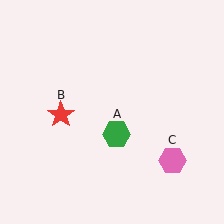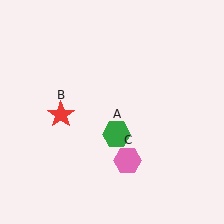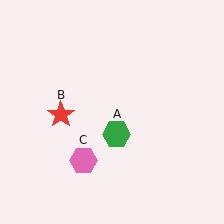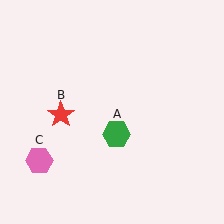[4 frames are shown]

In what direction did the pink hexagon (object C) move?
The pink hexagon (object C) moved left.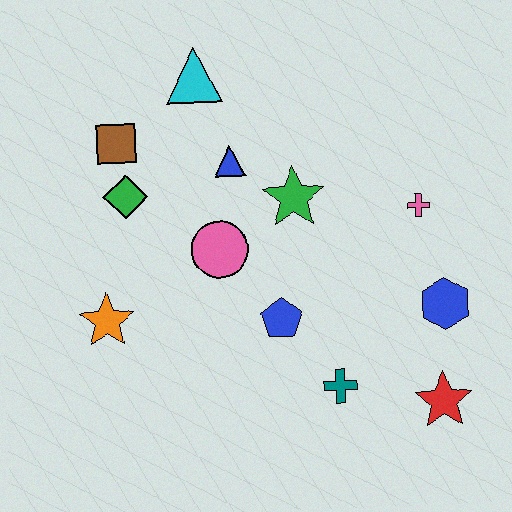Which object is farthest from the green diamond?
The red star is farthest from the green diamond.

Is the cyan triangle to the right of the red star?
No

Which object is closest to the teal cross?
The blue pentagon is closest to the teal cross.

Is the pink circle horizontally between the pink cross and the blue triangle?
No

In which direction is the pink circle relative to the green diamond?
The pink circle is to the right of the green diamond.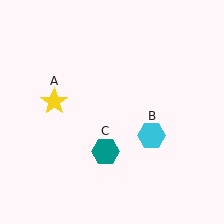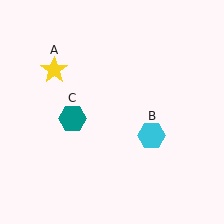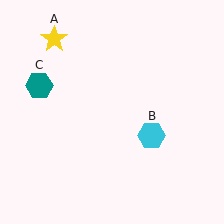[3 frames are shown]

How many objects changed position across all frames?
2 objects changed position: yellow star (object A), teal hexagon (object C).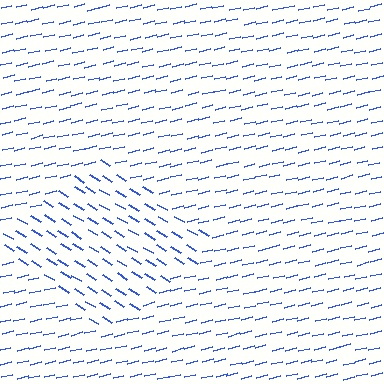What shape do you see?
I see a diamond.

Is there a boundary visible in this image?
Yes, there is a texture boundary formed by a change in line orientation.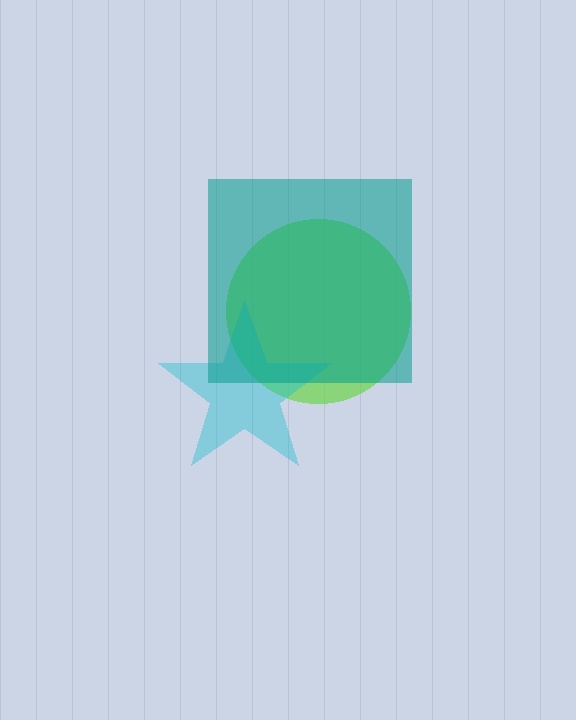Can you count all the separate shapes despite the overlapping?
Yes, there are 3 separate shapes.